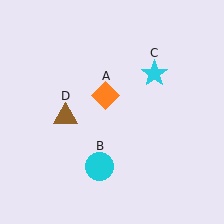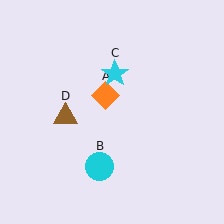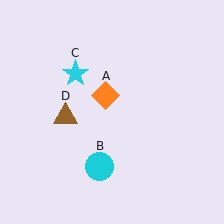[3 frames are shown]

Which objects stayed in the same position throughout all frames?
Orange diamond (object A) and cyan circle (object B) and brown triangle (object D) remained stationary.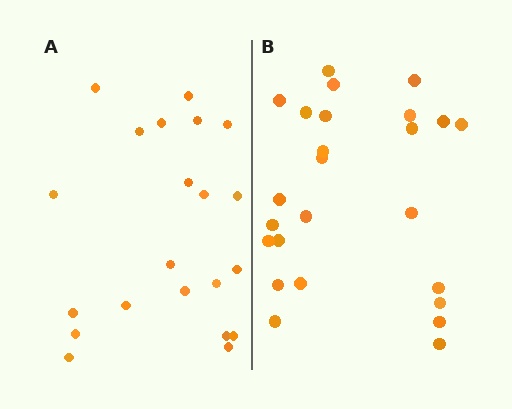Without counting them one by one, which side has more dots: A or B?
Region B (the right region) has more dots.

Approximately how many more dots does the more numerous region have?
Region B has about 4 more dots than region A.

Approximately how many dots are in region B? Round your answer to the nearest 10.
About 20 dots. (The exact count is 25, which rounds to 20.)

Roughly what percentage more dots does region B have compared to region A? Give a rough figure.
About 20% more.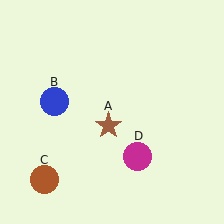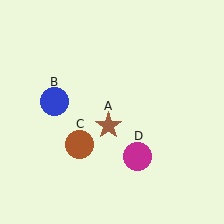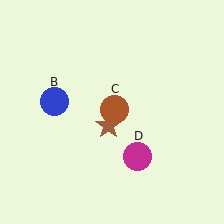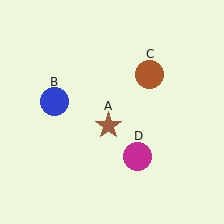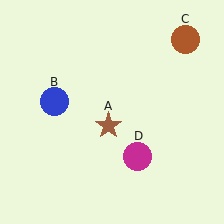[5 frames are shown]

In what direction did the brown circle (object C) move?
The brown circle (object C) moved up and to the right.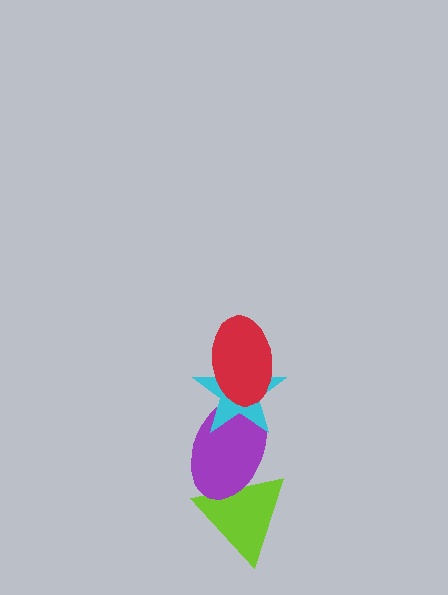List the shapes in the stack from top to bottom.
From top to bottom: the red ellipse, the cyan star, the purple ellipse, the lime triangle.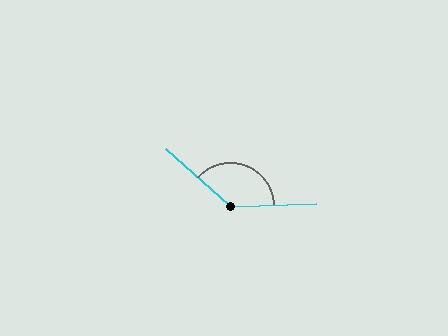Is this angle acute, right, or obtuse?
It is obtuse.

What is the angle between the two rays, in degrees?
Approximately 137 degrees.